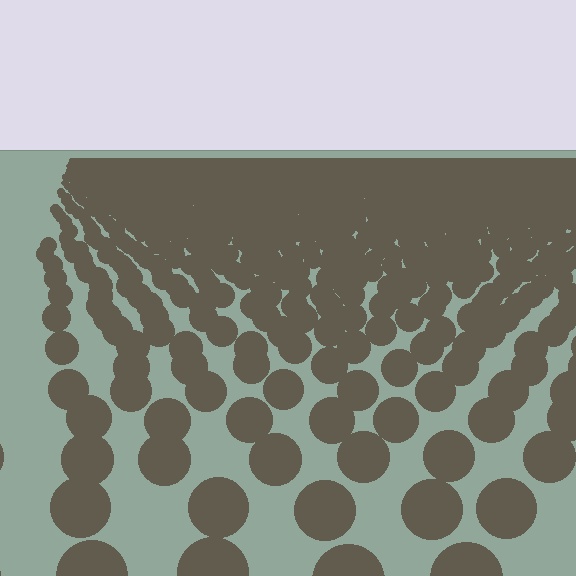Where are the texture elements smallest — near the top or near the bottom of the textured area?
Near the top.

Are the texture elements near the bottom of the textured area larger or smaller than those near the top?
Larger. Near the bottom, elements are closer to the viewer and appear at a bigger on-screen size.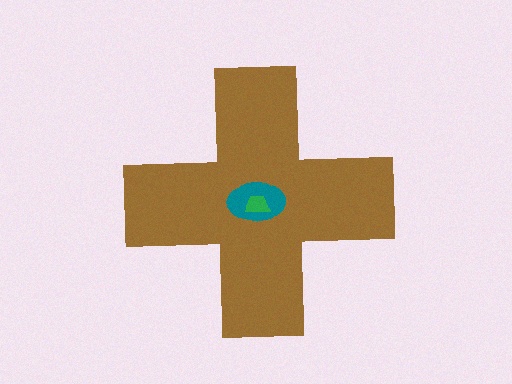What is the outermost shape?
The brown cross.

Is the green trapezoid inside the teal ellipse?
Yes.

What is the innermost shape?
The green trapezoid.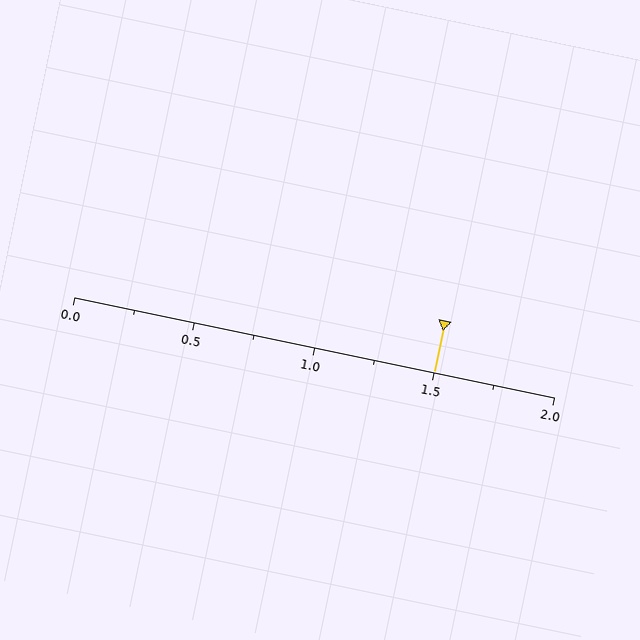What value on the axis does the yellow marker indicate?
The marker indicates approximately 1.5.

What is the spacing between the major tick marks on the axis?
The major ticks are spaced 0.5 apart.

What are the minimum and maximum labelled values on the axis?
The axis runs from 0.0 to 2.0.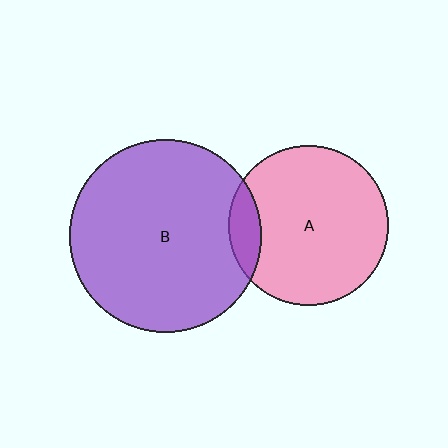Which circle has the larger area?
Circle B (purple).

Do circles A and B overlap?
Yes.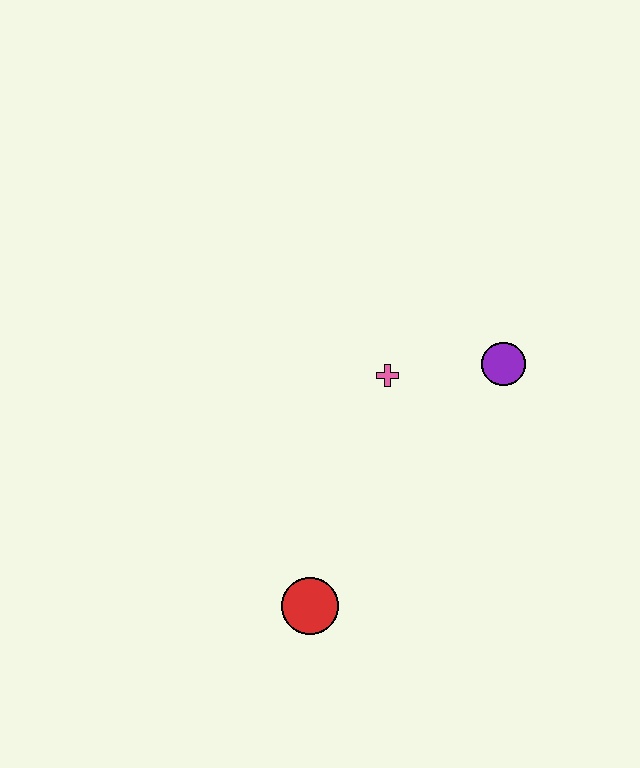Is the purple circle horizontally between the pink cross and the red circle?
No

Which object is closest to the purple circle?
The pink cross is closest to the purple circle.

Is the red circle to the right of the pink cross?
No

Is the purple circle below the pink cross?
No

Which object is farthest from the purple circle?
The red circle is farthest from the purple circle.